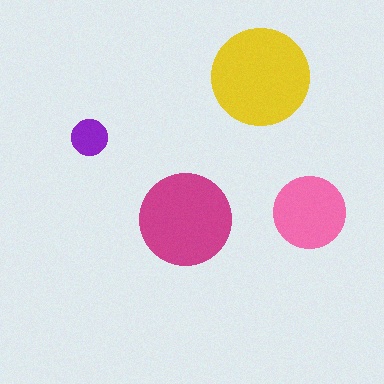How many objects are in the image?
There are 4 objects in the image.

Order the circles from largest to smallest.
the yellow one, the magenta one, the pink one, the purple one.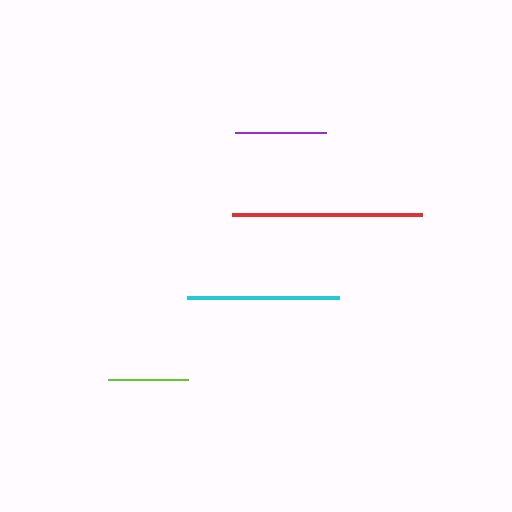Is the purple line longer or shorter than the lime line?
The purple line is longer than the lime line.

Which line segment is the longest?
The red line is the longest at approximately 191 pixels.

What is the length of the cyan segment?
The cyan segment is approximately 151 pixels long.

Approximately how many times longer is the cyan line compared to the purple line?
The cyan line is approximately 1.7 times the length of the purple line.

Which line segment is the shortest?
The lime line is the shortest at approximately 80 pixels.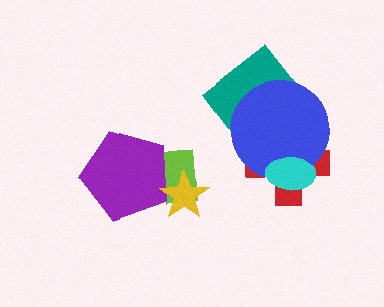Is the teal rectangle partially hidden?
Yes, it is partially covered by another shape.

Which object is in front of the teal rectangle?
The blue circle is in front of the teal rectangle.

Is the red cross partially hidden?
Yes, it is partially covered by another shape.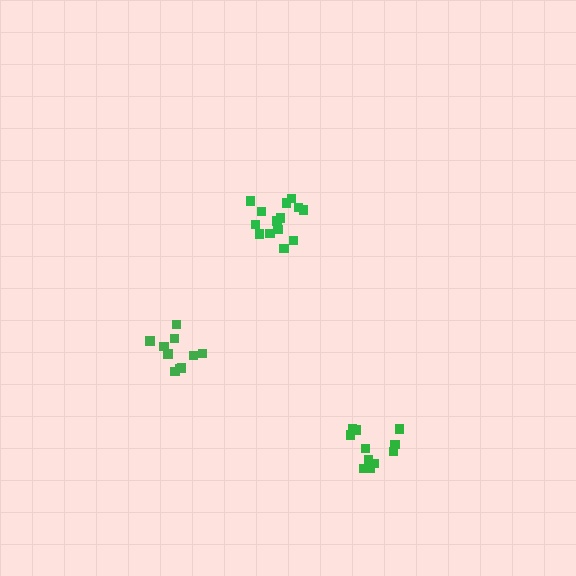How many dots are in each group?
Group 1: 14 dots, Group 2: 10 dots, Group 3: 11 dots (35 total).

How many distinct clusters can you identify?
There are 3 distinct clusters.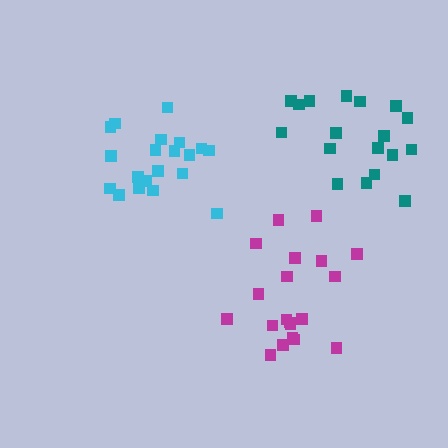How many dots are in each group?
Group 1: 20 dots, Group 2: 18 dots, Group 3: 20 dots (58 total).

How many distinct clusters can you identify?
There are 3 distinct clusters.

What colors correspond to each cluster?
The clusters are colored: magenta, teal, cyan.